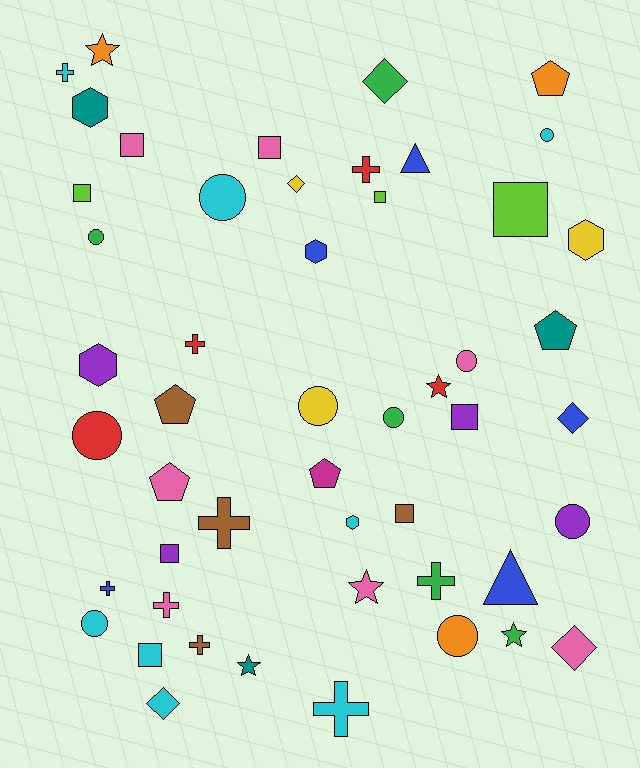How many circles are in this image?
There are 10 circles.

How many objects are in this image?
There are 50 objects.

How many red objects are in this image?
There are 4 red objects.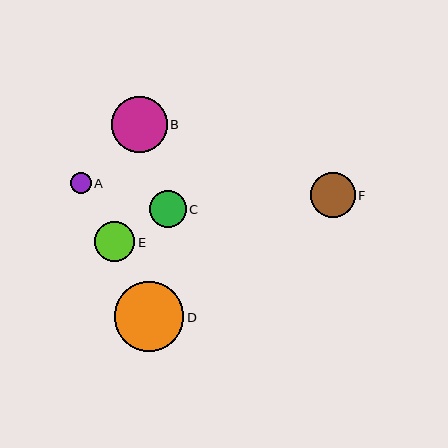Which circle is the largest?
Circle D is the largest with a size of approximately 70 pixels.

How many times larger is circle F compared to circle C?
Circle F is approximately 1.2 times the size of circle C.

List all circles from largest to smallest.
From largest to smallest: D, B, F, E, C, A.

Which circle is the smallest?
Circle A is the smallest with a size of approximately 21 pixels.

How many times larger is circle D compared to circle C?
Circle D is approximately 1.9 times the size of circle C.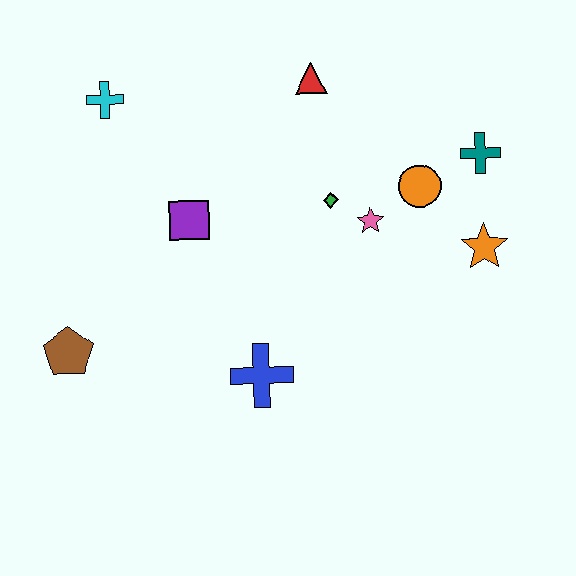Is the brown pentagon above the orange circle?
No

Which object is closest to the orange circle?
The pink star is closest to the orange circle.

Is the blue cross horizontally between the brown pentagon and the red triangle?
Yes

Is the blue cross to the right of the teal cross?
No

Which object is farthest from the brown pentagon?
The teal cross is farthest from the brown pentagon.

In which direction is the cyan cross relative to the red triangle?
The cyan cross is to the left of the red triangle.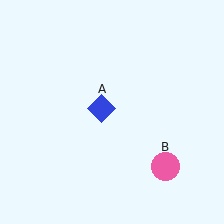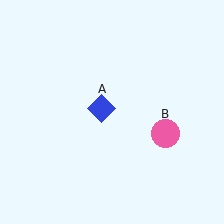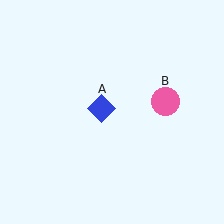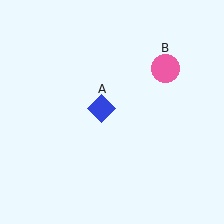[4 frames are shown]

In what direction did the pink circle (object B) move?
The pink circle (object B) moved up.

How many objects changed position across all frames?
1 object changed position: pink circle (object B).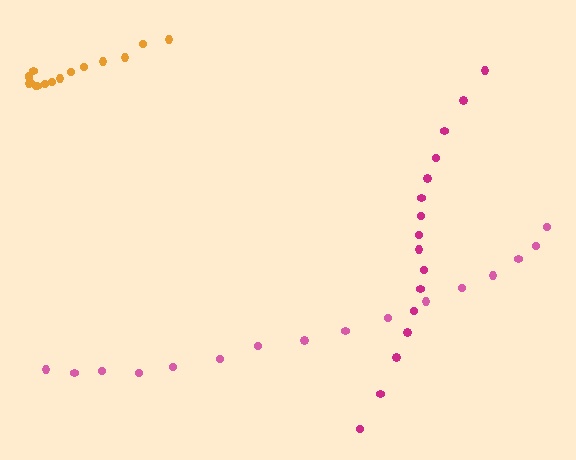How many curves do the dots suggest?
There are 3 distinct paths.